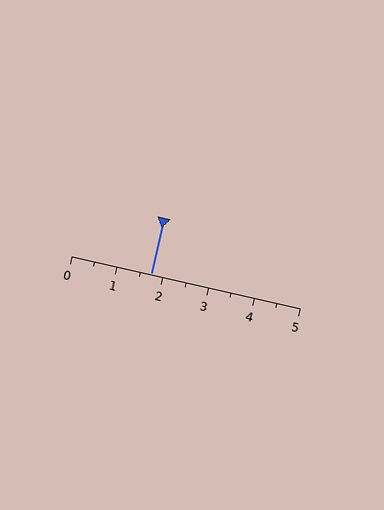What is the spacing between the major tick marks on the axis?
The major ticks are spaced 1 apart.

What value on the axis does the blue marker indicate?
The marker indicates approximately 1.8.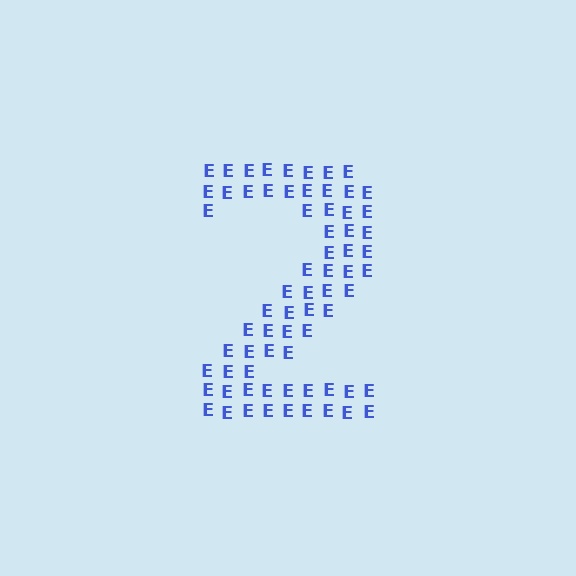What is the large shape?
The large shape is the digit 2.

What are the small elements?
The small elements are letter E's.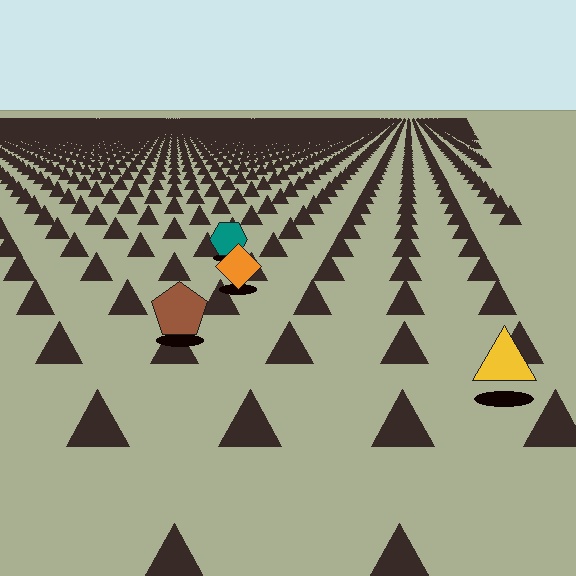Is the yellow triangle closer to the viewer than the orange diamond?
Yes. The yellow triangle is closer — you can tell from the texture gradient: the ground texture is coarser near it.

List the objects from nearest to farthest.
From nearest to farthest: the yellow triangle, the brown pentagon, the orange diamond, the teal hexagon.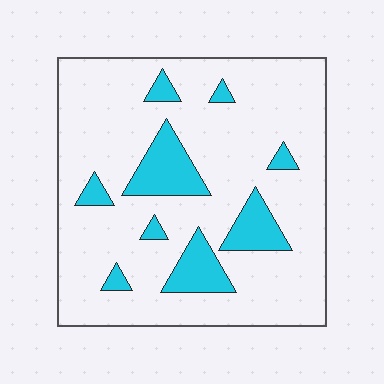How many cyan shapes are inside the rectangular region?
9.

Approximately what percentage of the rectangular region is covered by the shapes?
Approximately 15%.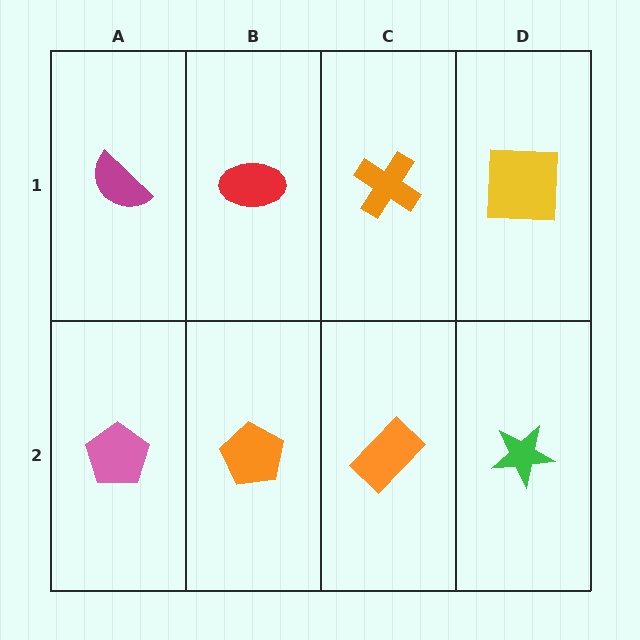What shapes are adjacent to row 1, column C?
An orange rectangle (row 2, column C), a red ellipse (row 1, column B), a yellow square (row 1, column D).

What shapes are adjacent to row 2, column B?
A red ellipse (row 1, column B), a pink pentagon (row 2, column A), an orange rectangle (row 2, column C).